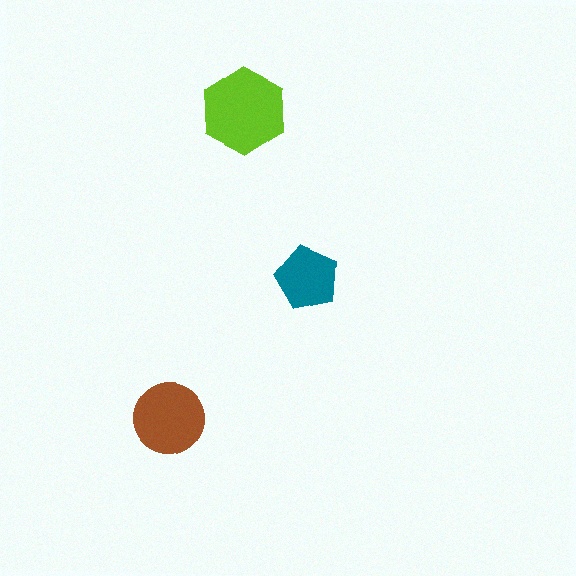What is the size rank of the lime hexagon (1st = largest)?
1st.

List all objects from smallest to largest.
The teal pentagon, the brown circle, the lime hexagon.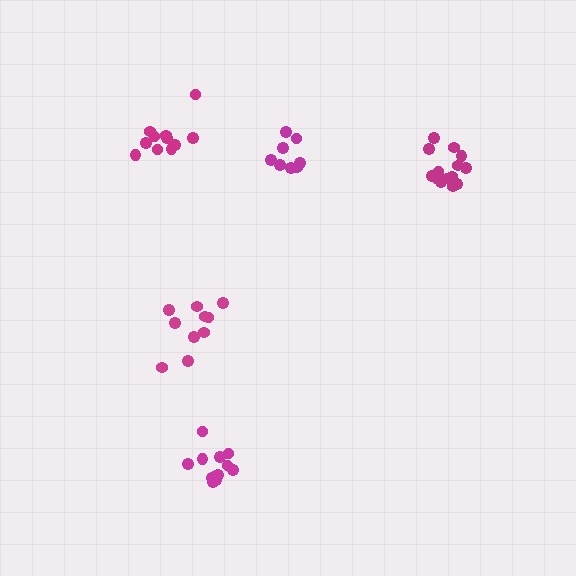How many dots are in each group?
Group 1: 12 dots, Group 2: 11 dots, Group 3: 14 dots, Group 4: 10 dots, Group 5: 8 dots (55 total).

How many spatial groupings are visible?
There are 5 spatial groupings.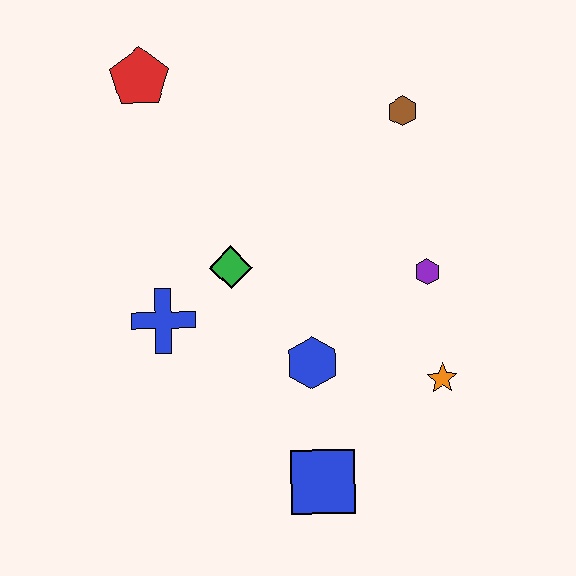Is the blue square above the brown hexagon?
No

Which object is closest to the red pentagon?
The green diamond is closest to the red pentagon.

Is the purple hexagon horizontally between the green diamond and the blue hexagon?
No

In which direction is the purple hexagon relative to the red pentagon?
The purple hexagon is to the right of the red pentagon.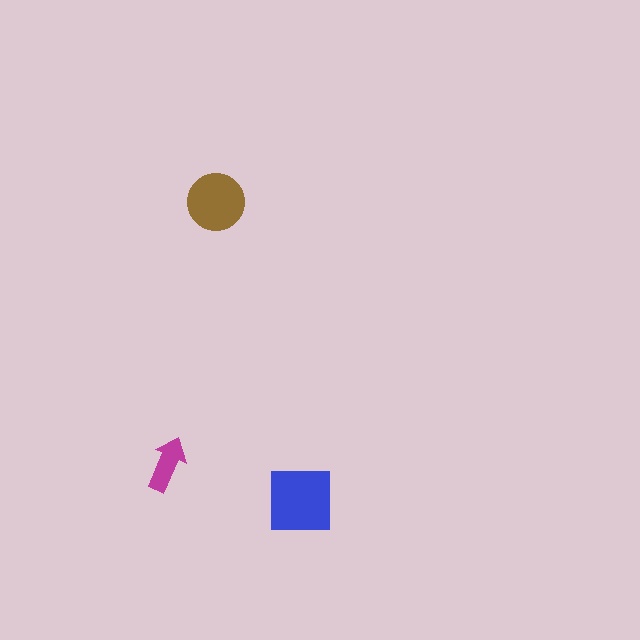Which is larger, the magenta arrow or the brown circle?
The brown circle.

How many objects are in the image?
There are 3 objects in the image.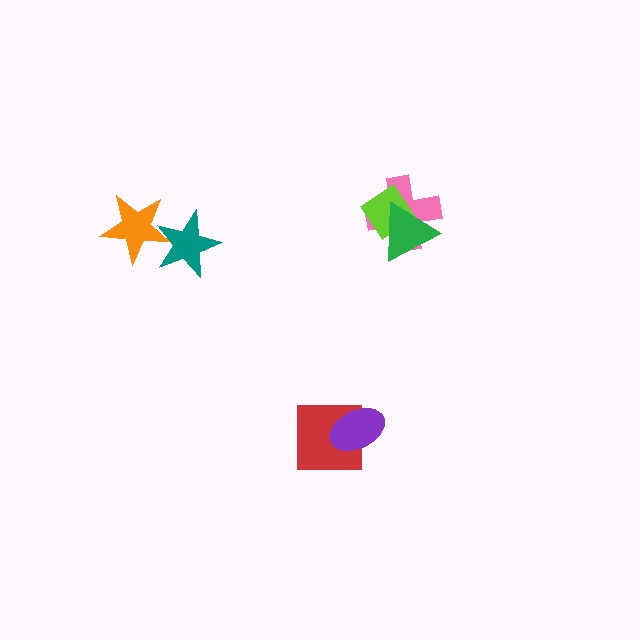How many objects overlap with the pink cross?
2 objects overlap with the pink cross.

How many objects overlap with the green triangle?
2 objects overlap with the green triangle.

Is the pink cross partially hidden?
Yes, it is partially covered by another shape.